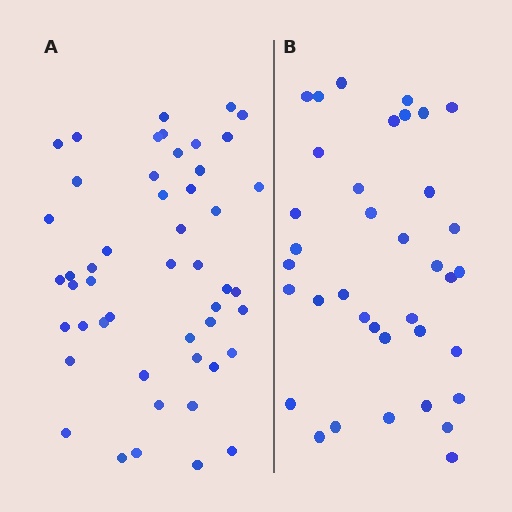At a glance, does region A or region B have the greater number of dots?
Region A (the left region) has more dots.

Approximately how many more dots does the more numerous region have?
Region A has roughly 12 or so more dots than region B.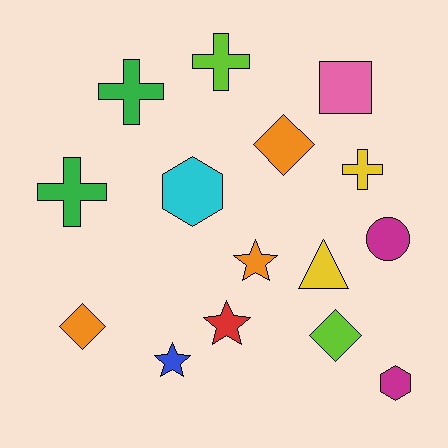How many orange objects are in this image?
There are 3 orange objects.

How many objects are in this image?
There are 15 objects.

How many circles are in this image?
There is 1 circle.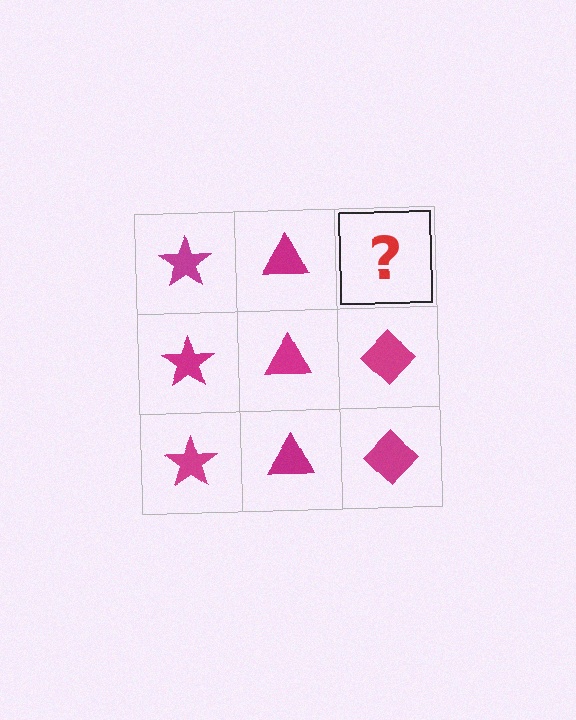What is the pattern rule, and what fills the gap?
The rule is that each column has a consistent shape. The gap should be filled with a magenta diamond.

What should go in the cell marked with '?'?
The missing cell should contain a magenta diamond.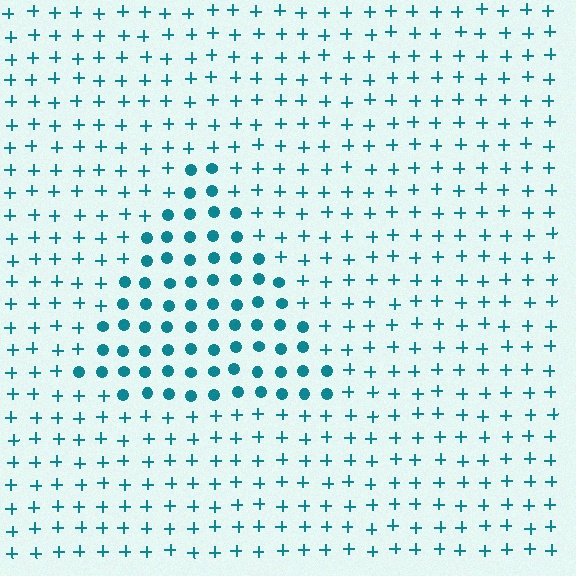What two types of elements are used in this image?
The image uses circles inside the triangle region and plus signs outside it.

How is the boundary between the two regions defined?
The boundary is defined by a change in element shape: circles inside vs. plus signs outside. All elements share the same color and spacing.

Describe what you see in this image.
The image is filled with small teal elements arranged in a uniform grid. A triangle-shaped region contains circles, while the surrounding area contains plus signs. The boundary is defined purely by the change in element shape.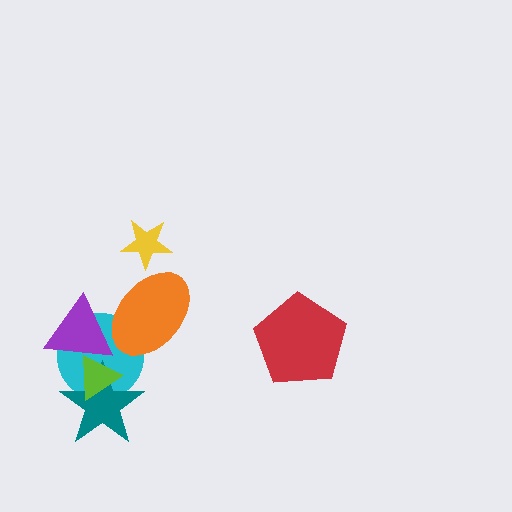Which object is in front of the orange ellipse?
The purple triangle is in front of the orange ellipse.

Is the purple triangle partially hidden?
Yes, it is partially covered by another shape.